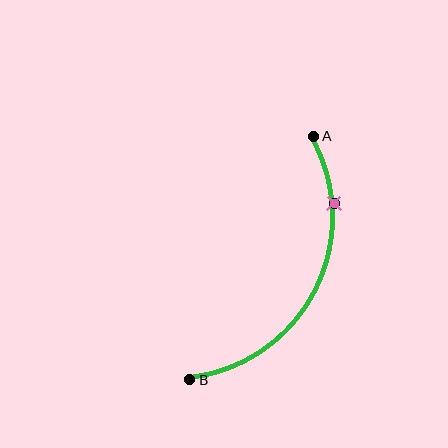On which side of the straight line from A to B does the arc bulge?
The arc bulges to the right of the straight line connecting A and B.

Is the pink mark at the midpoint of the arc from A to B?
No. The pink mark lies on the arc but is closer to endpoint A. The arc midpoint would be at the point on the curve equidistant along the arc from both A and B.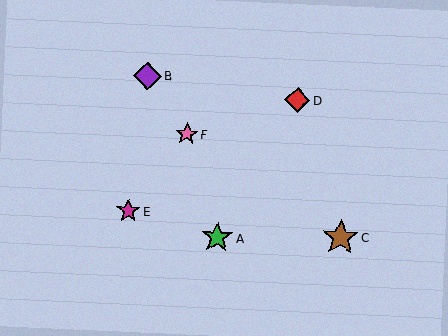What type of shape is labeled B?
Shape B is a purple diamond.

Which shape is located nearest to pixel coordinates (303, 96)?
The red diamond (labeled D) at (297, 100) is nearest to that location.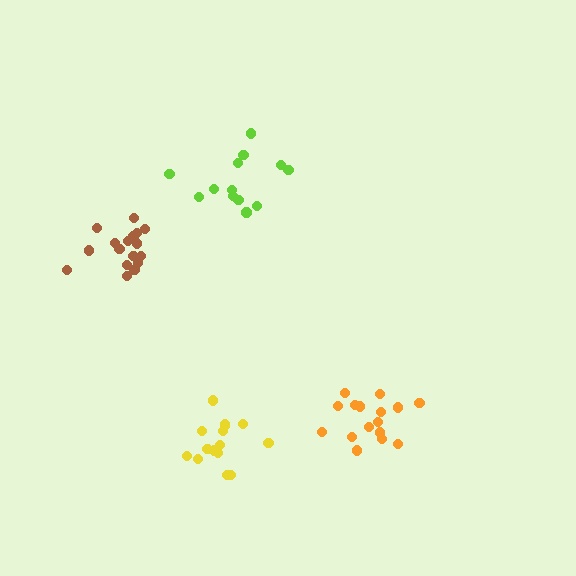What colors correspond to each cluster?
The clusters are colored: orange, yellow, brown, lime.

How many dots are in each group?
Group 1: 16 dots, Group 2: 15 dots, Group 3: 17 dots, Group 4: 14 dots (62 total).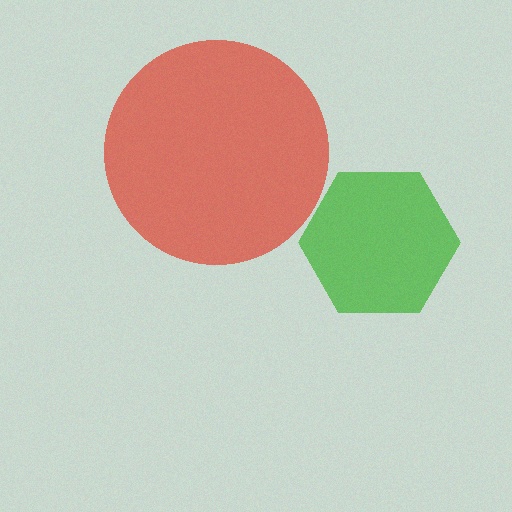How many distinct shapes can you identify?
There are 2 distinct shapes: a green hexagon, a red circle.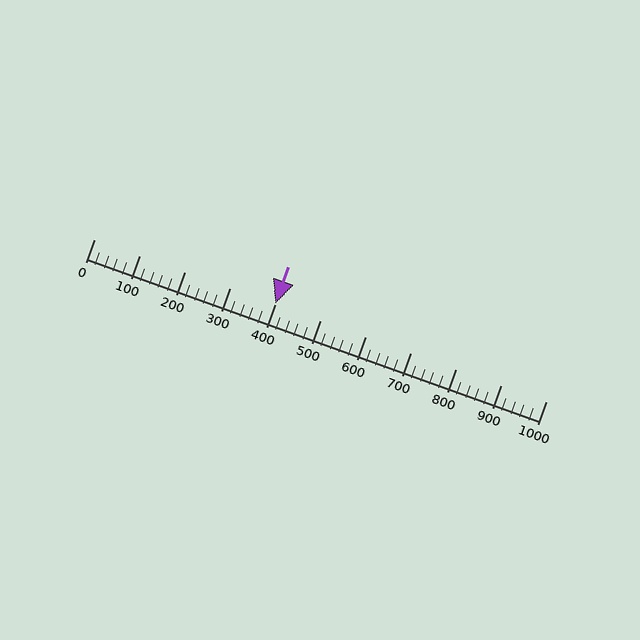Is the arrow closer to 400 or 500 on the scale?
The arrow is closer to 400.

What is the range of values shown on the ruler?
The ruler shows values from 0 to 1000.